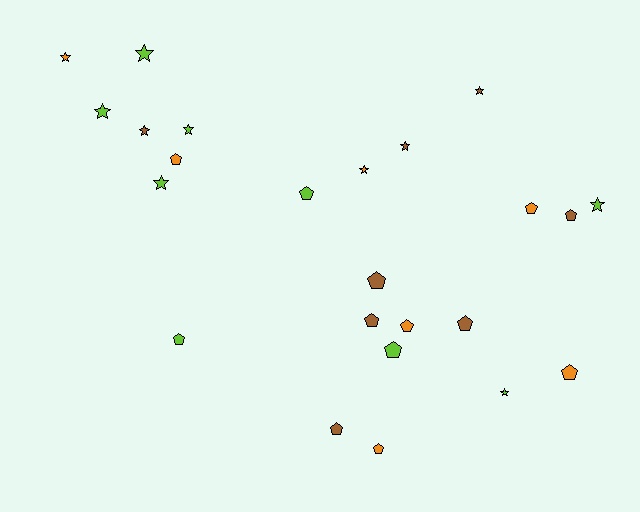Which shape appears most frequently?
Pentagon, with 13 objects.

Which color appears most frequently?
Lime, with 9 objects.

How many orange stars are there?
There are 2 orange stars.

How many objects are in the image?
There are 24 objects.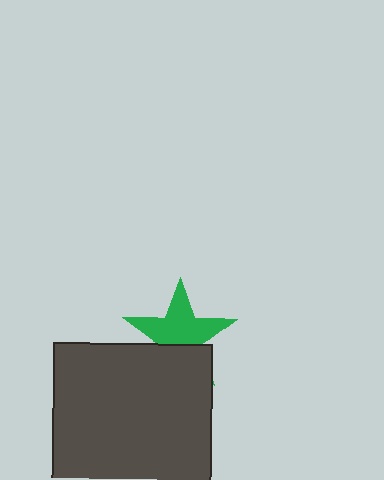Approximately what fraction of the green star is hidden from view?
Roughly 37% of the green star is hidden behind the dark gray square.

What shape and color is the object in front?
The object in front is a dark gray square.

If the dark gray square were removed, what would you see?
You would see the complete green star.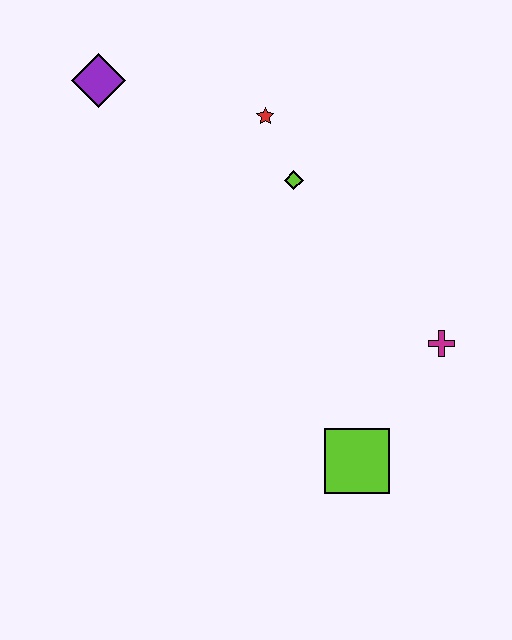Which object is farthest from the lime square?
The purple diamond is farthest from the lime square.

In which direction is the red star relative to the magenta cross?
The red star is above the magenta cross.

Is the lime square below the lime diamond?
Yes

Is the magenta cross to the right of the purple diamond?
Yes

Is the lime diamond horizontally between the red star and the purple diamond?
No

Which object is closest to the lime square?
The magenta cross is closest to the lime square.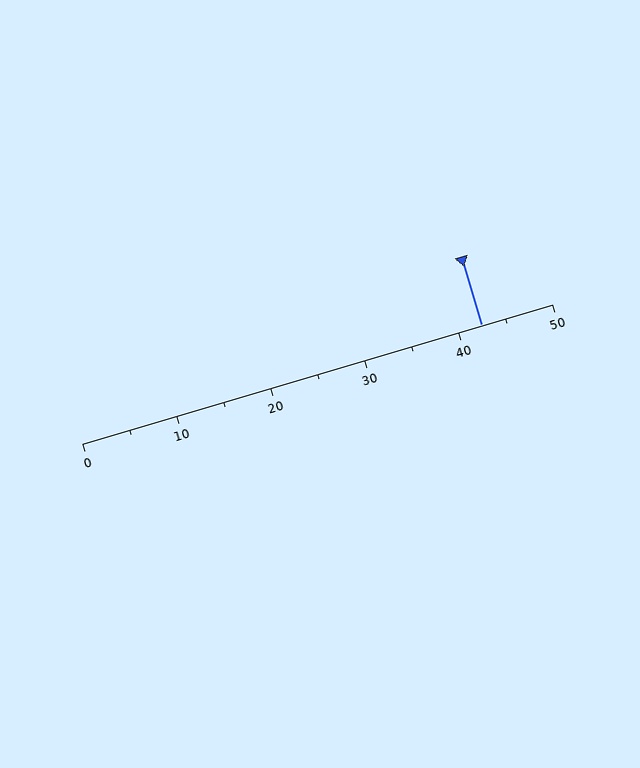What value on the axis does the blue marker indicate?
The marker indicates approximately 42.5.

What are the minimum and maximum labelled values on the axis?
The axis runs from 0 to 50.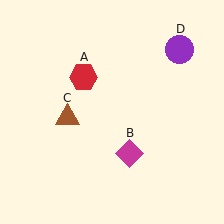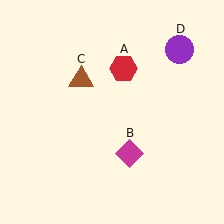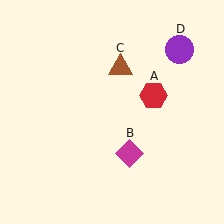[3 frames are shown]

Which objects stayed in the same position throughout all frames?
Magenta diamond (object B) and purple circle (object D) remained stationary.